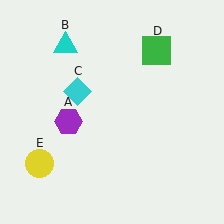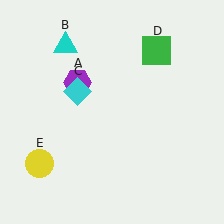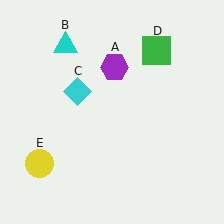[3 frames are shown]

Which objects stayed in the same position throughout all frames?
Cyan triangle (object B) and cyan diamond (object C) and green square (object D) and yellow circle (object E) remained stationary.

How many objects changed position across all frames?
1 object changed position: purple hexagon (object A).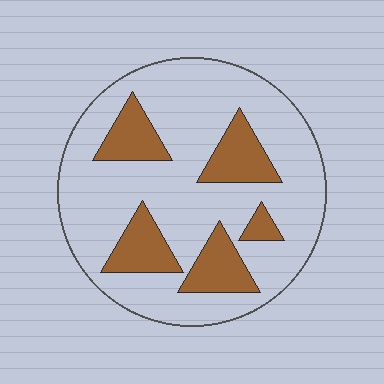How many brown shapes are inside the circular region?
5.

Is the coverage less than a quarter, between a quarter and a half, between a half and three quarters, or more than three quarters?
Less than a quarter.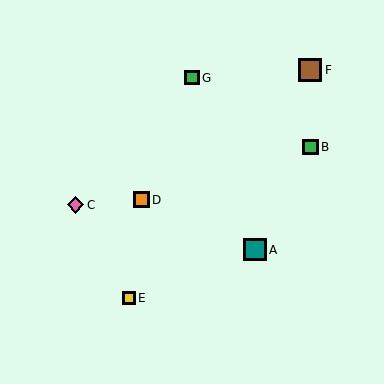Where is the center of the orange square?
The center of the orange square is at (141, 200).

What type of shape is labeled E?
Shape E is a yellow square.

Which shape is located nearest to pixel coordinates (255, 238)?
The teal square (labeled A) at (255, 250) is nearest to that location.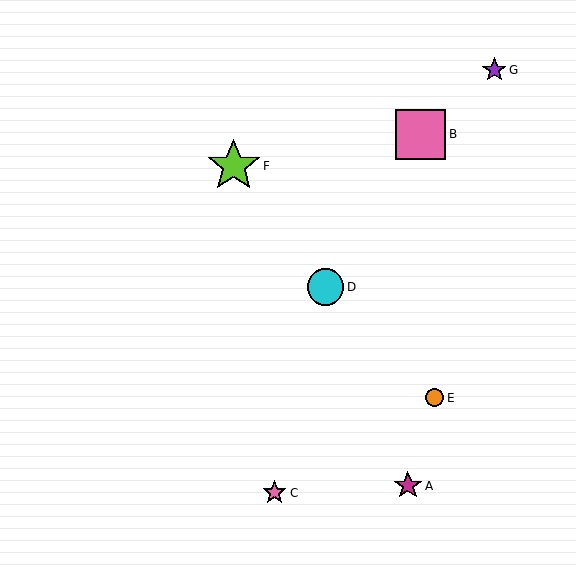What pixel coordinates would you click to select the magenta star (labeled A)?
Click at (408, 486) to select the magenta star A.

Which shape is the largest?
The lime star (labeled F) is the largest.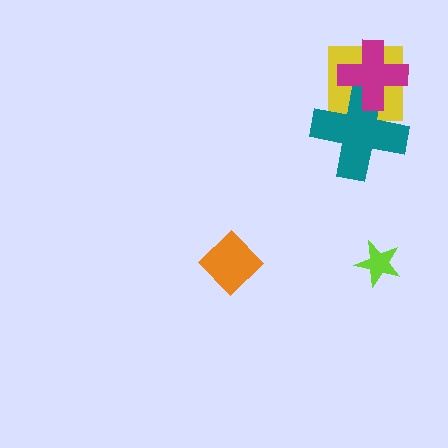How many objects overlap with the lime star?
0 objects overlap with the lime star.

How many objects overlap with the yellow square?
2 objects overlap with the yellow square.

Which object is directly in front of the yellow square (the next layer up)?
The teal cross is directly in front of the yellow square.